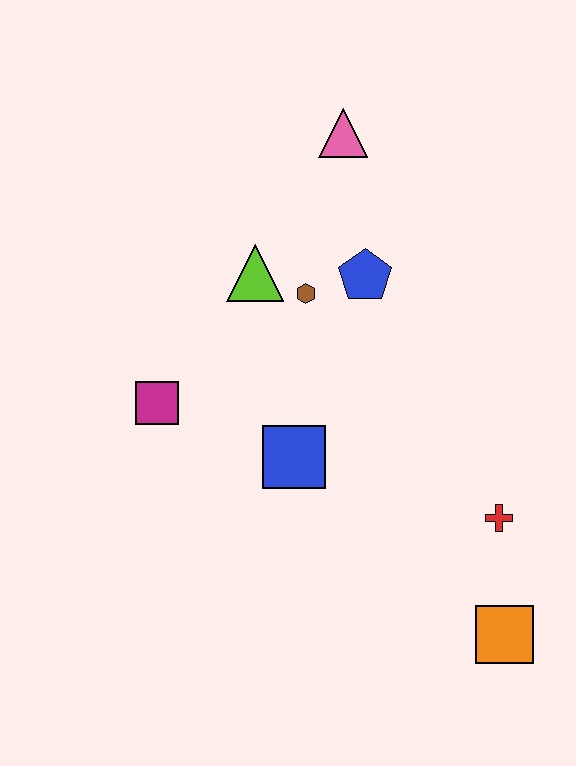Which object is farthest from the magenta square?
The orange square is farthest from the magenta square.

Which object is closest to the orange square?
The red cross is closest to the orange square.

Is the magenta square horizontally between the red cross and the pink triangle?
No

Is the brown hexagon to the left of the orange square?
Yes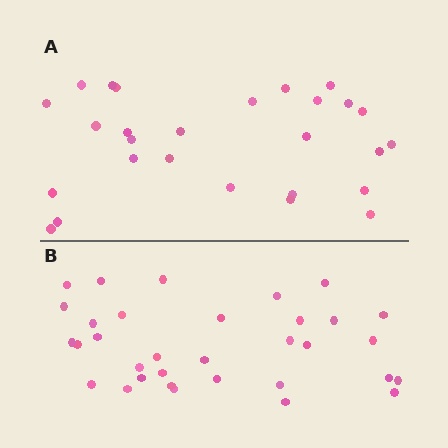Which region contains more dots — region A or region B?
Region B (the bottom region) has more dots.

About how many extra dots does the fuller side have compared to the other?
Region B has about 6 more dots than region A.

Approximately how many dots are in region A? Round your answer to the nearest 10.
About 30 dots. (The exact count is 27, which rounds to 30.)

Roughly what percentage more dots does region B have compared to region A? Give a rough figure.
About 20% more.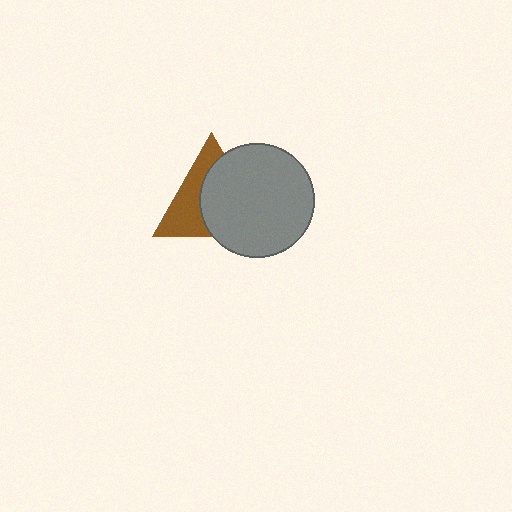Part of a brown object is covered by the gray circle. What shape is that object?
It is a triangle.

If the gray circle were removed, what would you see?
You would see the complete brown triangle.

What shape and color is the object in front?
The object in front is a gray circle.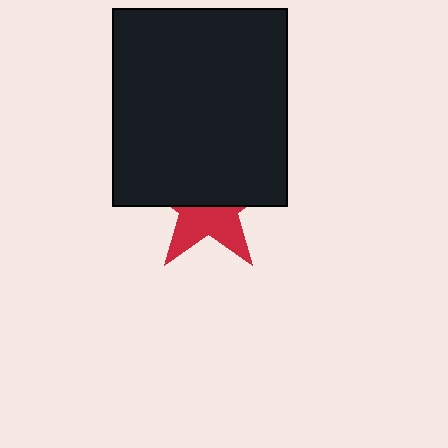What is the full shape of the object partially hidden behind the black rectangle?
The partially hidden object is a red star.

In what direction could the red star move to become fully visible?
The red star could move down. That would shift it out from behind the black rectangle entirely.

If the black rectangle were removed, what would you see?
You would see the complete red star.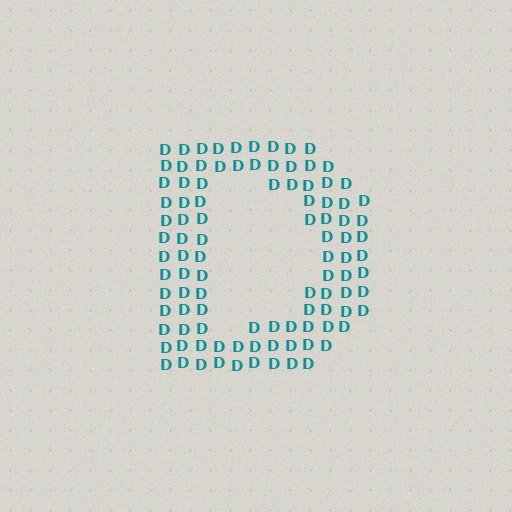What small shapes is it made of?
It is made of small letter D's.